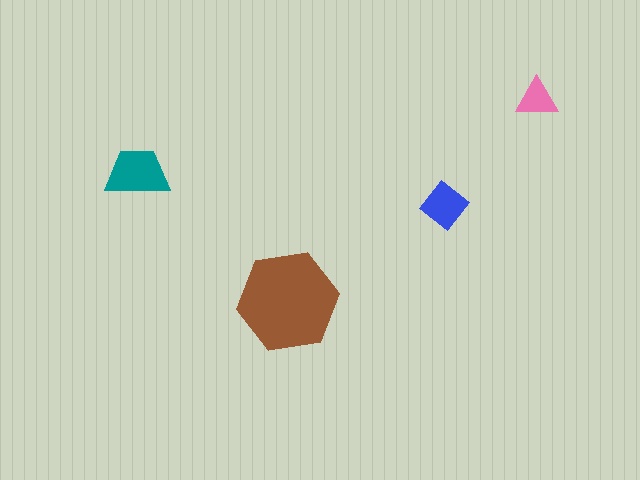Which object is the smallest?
The pink triangle.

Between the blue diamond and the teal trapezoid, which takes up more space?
The teal trapezoid.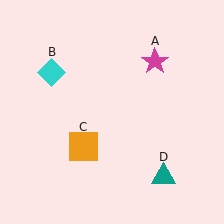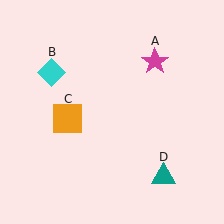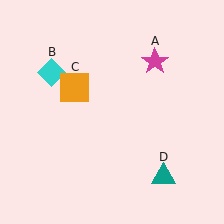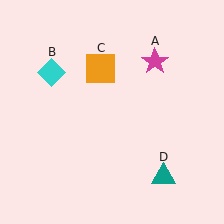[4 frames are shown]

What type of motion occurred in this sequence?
The orange square (object C) rotated clockwise around the center of the scene.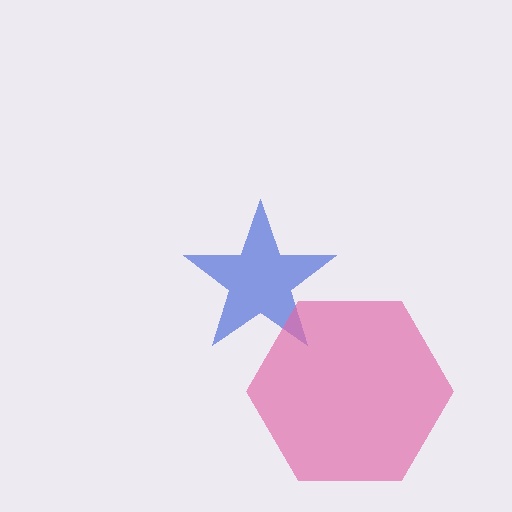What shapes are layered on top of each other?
The layered shapes are: a blue star, a pink hexagon.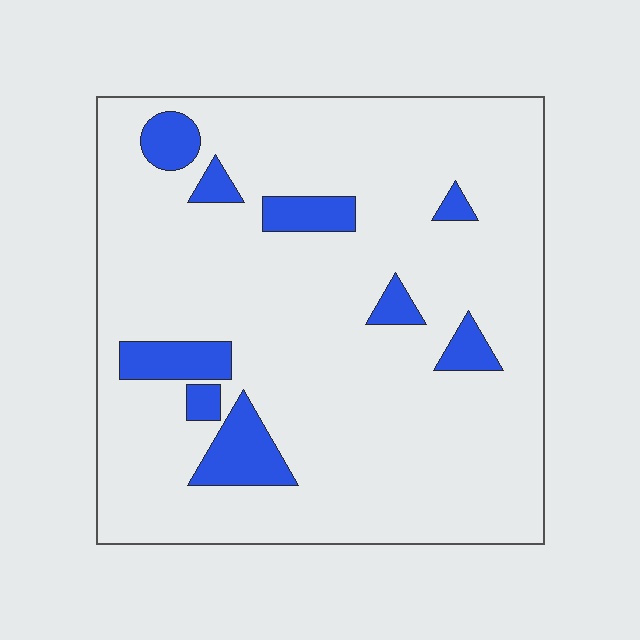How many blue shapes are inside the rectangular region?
9.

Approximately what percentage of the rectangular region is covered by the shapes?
Approximately 10%.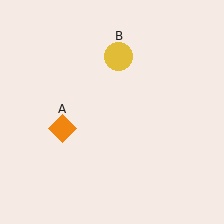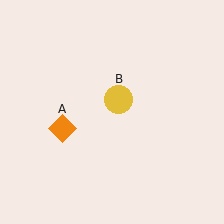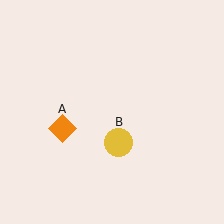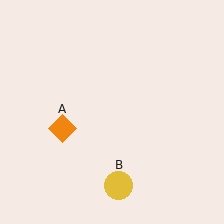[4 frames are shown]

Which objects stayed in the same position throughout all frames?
Orange diamond (object A) remained stationary.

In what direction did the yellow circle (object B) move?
The yellow circle (object B) moved down.